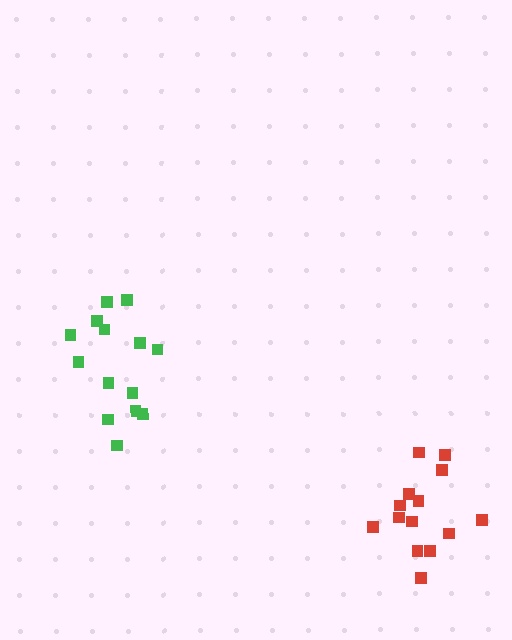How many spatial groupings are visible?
There are 2 spatial groupings.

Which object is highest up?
The green cluster is topmost.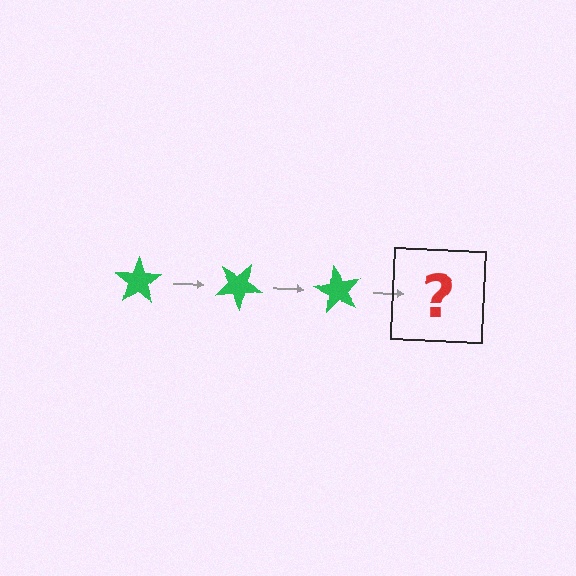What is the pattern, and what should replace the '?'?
The pattern is that the star rotates 30 degrees each step. The '?' should be a green star rotated 90 degrees.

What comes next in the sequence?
The next element should be a green star rotated 90 degrees.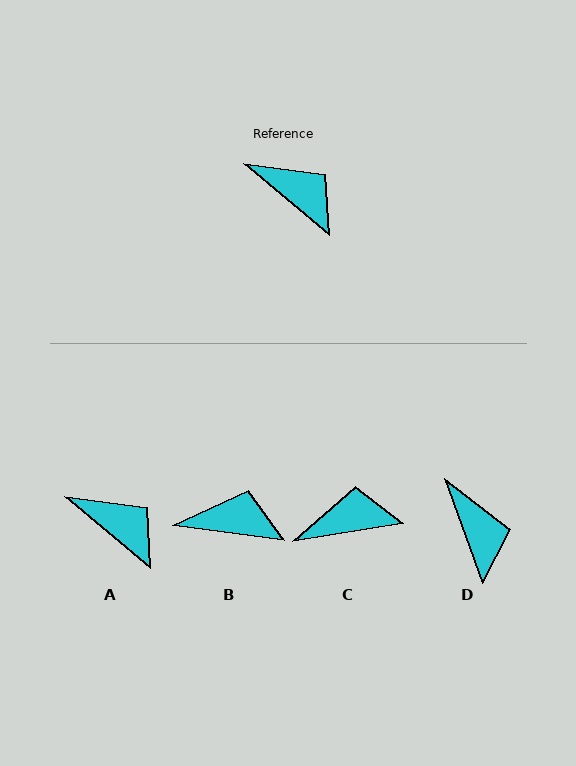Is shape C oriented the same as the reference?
No, it is off by about 49 degrees.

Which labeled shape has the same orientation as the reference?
A.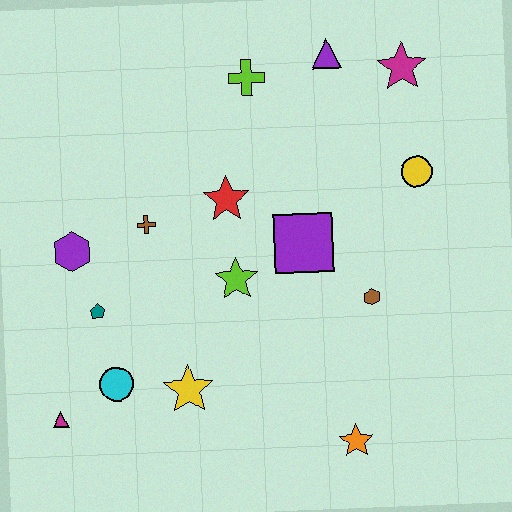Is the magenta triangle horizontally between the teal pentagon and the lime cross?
No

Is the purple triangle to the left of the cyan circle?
No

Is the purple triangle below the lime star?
No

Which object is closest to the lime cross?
The purple triangle is closest to the lime cross.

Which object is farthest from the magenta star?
The magenta triangle is farthest from the magenta star.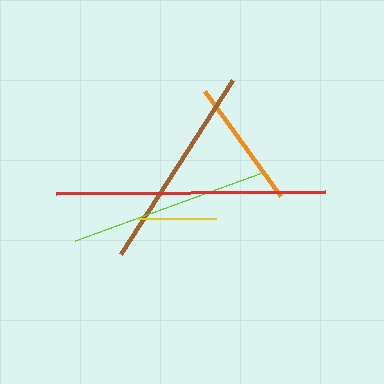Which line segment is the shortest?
The yellow line is the shortest at approximately 79 pixels.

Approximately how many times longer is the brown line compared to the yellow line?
The brown line is approximately 2.6 times the length of the yellow line.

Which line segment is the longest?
The red line is the longest at approximately 269 pixels.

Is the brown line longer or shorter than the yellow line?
The brown line is longer than the yellow line.